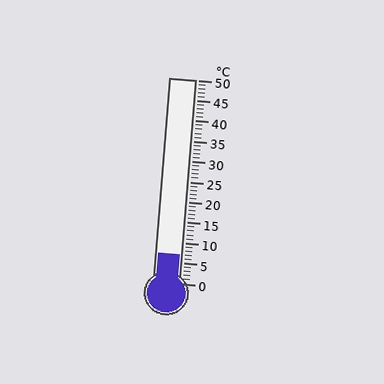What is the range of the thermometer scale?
The thermometer scale ranges from 0°C to 50°C.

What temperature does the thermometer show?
The thermometer shows approximately 7°C.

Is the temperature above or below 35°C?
The temperature is below 35°C.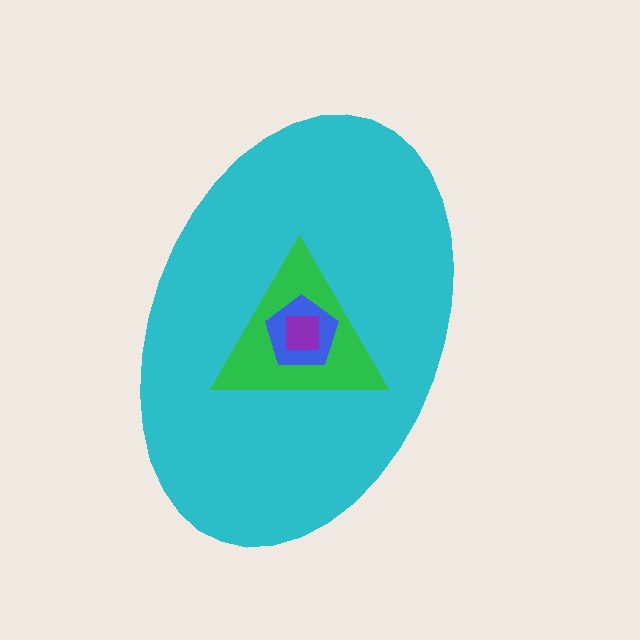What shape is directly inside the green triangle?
The blue pentagon.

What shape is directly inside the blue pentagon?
The purple square.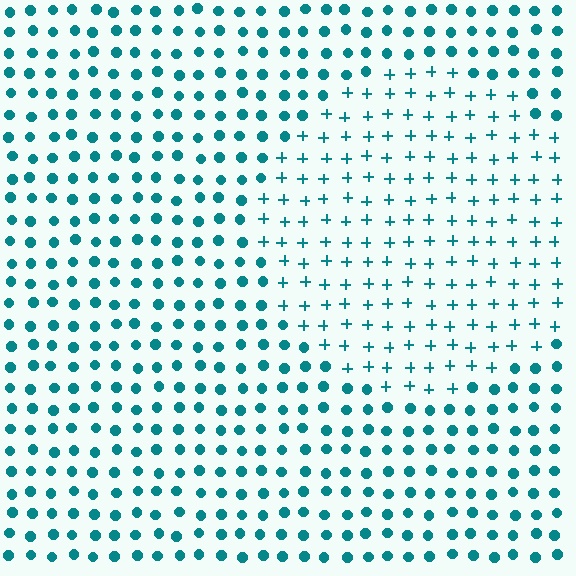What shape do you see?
I see a circle.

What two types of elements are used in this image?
The image uses plus signs inside the circle region and circles outside it.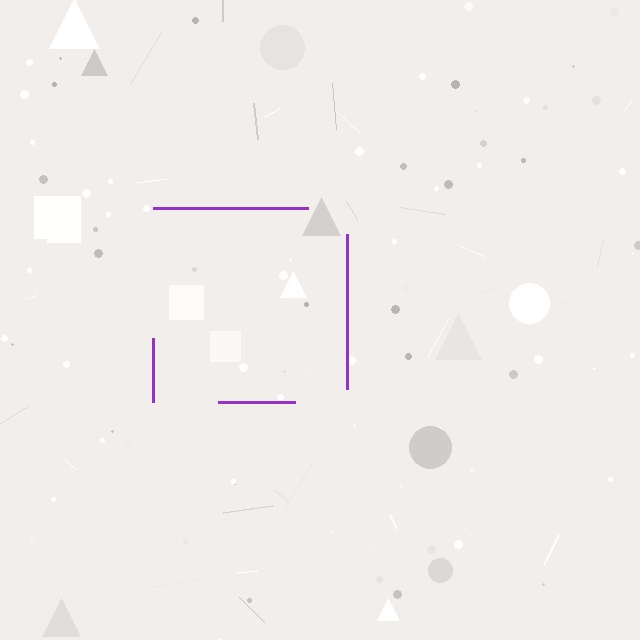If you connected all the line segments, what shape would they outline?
They would outline a square.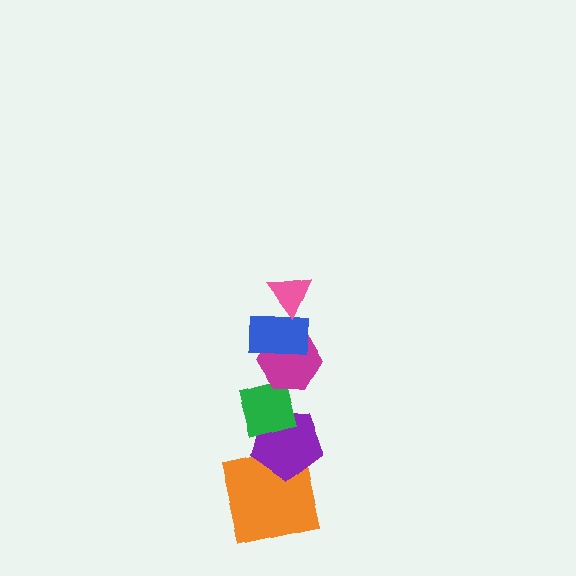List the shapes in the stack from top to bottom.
From top to bottom: the pink triangle, the blue rectangle, the magenta hexagon, the green square, the purple pentagon, the orange square.